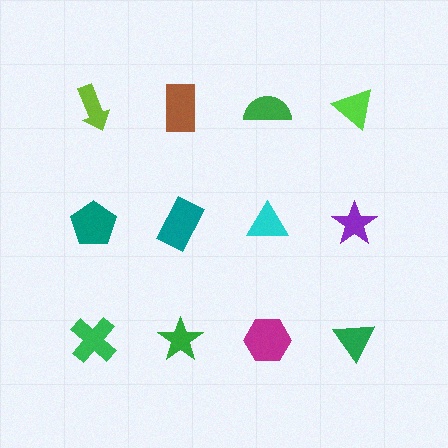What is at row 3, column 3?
A magenta hexagon.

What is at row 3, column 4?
A green triangle.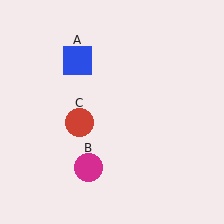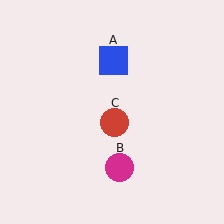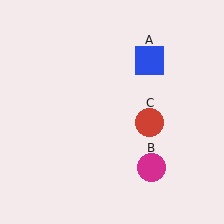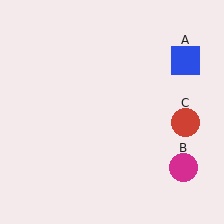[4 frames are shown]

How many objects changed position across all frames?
3 objects changed position: blue square (object A), magenta circle (object B), red circle (object C).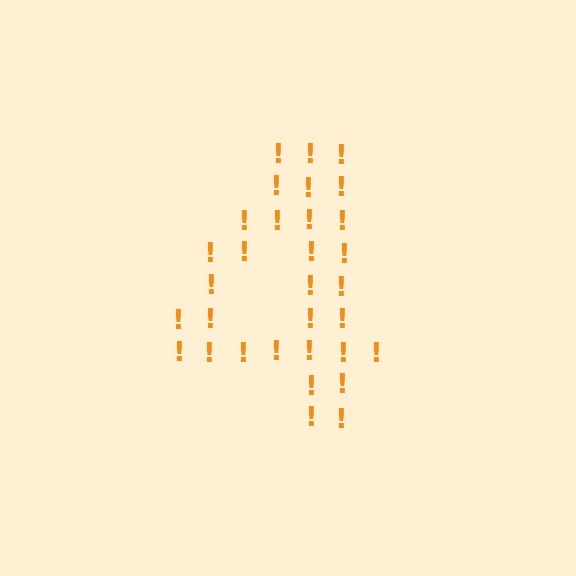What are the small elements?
The small elements are exclamation marks.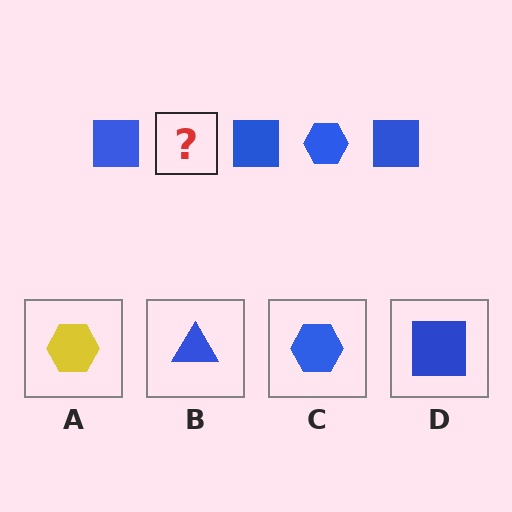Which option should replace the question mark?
Option C.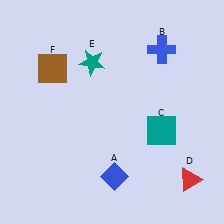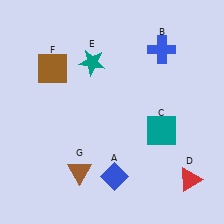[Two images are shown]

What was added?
A brown triangle (G) was added in Image 2.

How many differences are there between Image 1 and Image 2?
There is 1 difference between the two images.